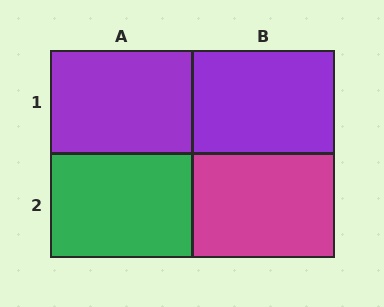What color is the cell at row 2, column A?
Green.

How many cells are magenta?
1 cell is magenta.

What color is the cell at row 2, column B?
Magenta.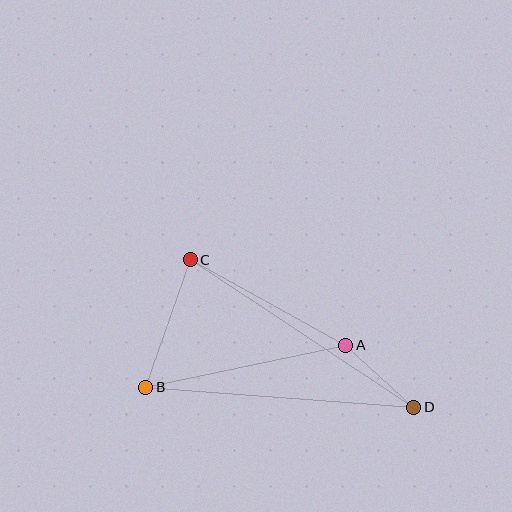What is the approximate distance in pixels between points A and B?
The distance between A and B is approximately 204 pixels.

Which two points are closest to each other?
Points A and D are closest to each other.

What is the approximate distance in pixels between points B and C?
The distance between B and C is approximately 135 pixels.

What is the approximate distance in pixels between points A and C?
The distance between A and C is approximately 177 pixels.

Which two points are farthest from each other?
Points B and D are farthest from each other.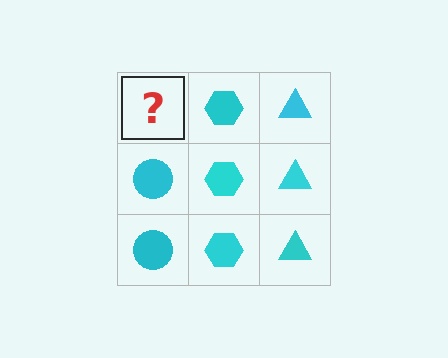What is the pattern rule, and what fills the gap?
The rule is that each column has a consistent shape. The gap should be filled with a cyan circle.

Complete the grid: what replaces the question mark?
The question mark should be replaced with a cyan circle.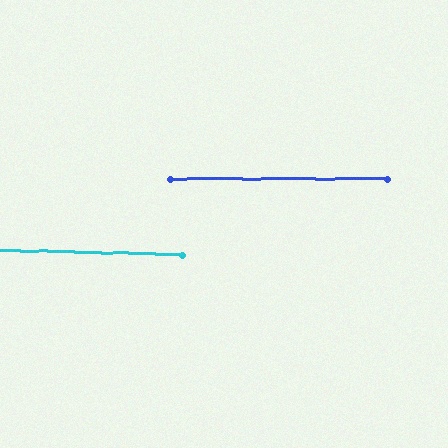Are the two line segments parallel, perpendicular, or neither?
Parallel — their directions differ by only 1.2°.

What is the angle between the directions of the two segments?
Approximately 1 degree.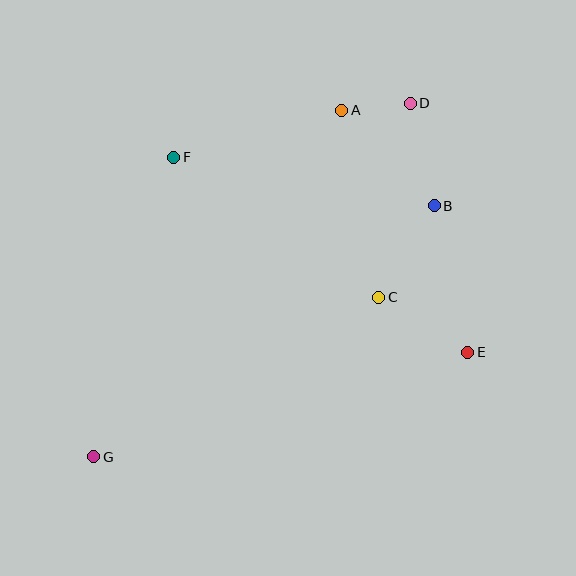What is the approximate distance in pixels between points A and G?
The distance between A and G is approximately 426 pixels.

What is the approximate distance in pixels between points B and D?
The distance between B and D is approximately 105 pixels.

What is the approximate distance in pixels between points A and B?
The distance between A and B is approximately 133 pixels.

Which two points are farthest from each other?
Points D and G are farthest from each other.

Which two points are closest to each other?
Points A and D are closest to each other.